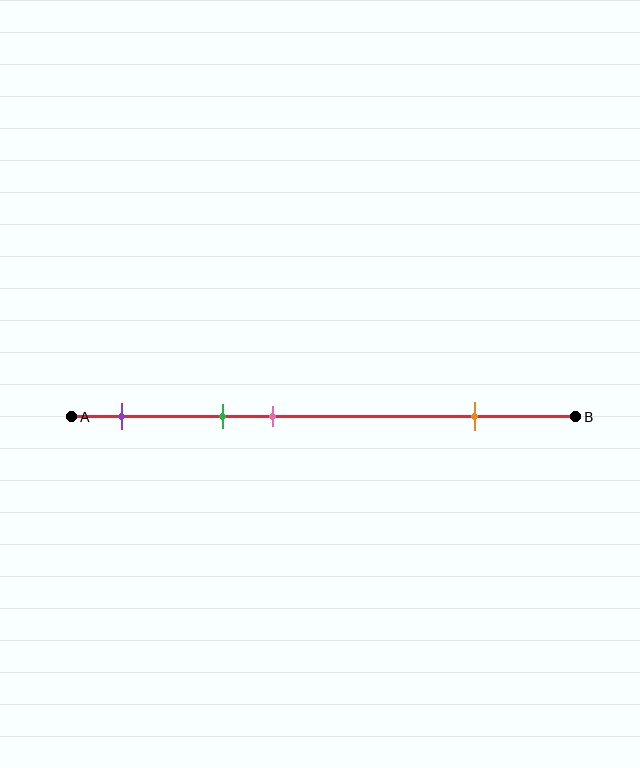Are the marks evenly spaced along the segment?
No, the marks are not evenly spaced.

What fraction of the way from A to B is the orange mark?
The orange mark is approximately 80% (0.8) of the way from A to B.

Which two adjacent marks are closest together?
The green and pink marks are the closest adjacent pair.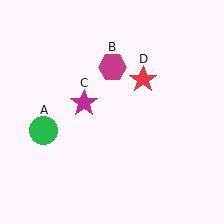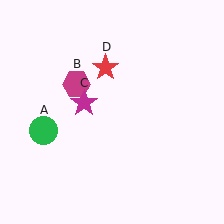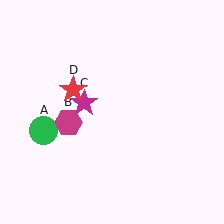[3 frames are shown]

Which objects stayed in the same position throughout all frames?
Green circle (object A) and magenta star (object C) remained stationary.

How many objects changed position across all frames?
2 objects changed position: magenta hexagon (object B), red star (object D).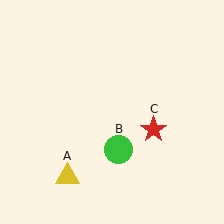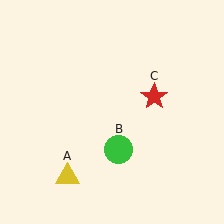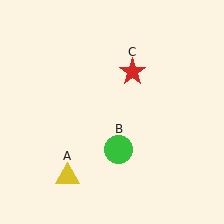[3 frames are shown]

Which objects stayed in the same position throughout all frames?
Yellow triangle (object A) and green circle (object B) remained stationary.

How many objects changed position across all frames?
1 object changed position: red star (object C).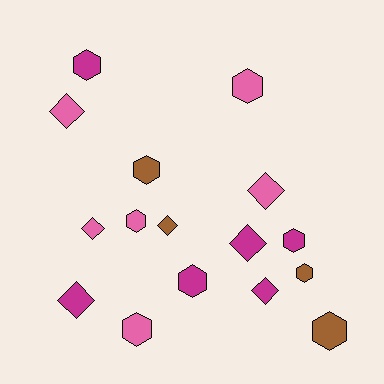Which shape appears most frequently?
Hexagon, with 9 objects.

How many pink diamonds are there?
There are 3 pink diamonds.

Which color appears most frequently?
Pink, with 6 objects.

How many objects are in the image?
There are 16 objects.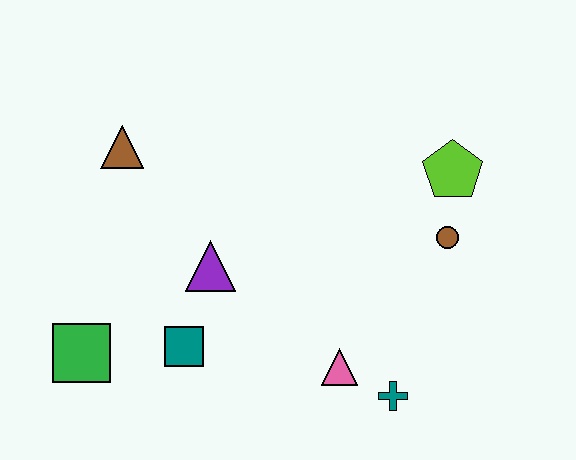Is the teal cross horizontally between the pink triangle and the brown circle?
Yes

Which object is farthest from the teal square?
The lime pentagon is farthest from the teal square.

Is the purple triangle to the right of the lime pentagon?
No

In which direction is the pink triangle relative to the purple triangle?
The pink triangle is to the right of the purple triangle.